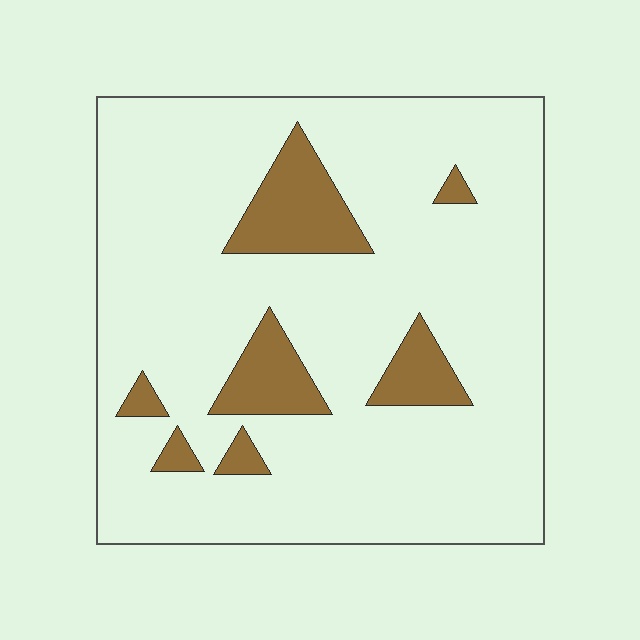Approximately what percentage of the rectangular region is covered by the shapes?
Approximately 15%.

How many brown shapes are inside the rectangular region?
7.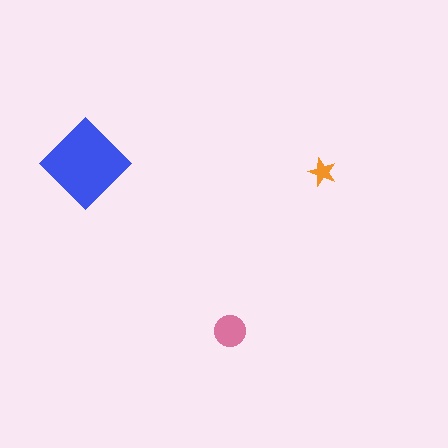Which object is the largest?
The blue diamond.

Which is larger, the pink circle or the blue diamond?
The blue diamond.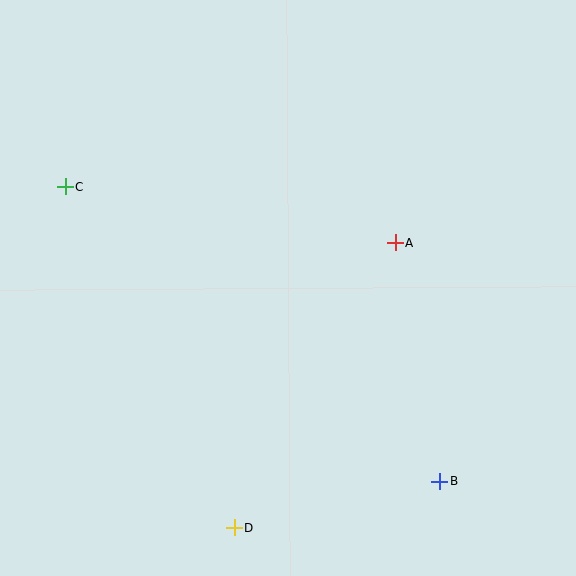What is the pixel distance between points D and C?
The distance between D and C is 381 pixels.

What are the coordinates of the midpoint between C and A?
The midpoint between C and A is at (230, 215).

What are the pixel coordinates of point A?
Point A is at (395, 243).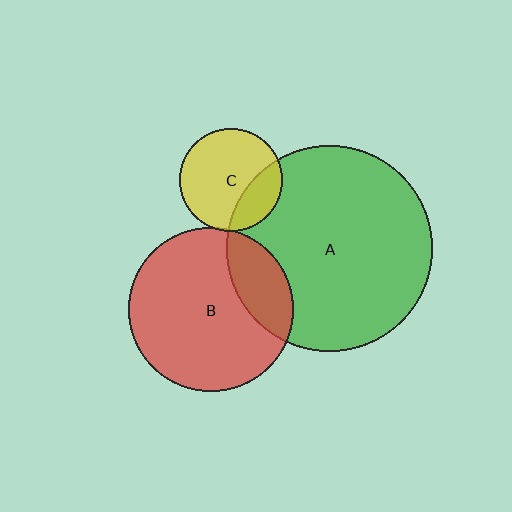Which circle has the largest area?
Circle A (green).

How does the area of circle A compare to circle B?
Approximately 1.6 times.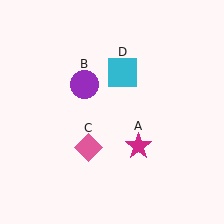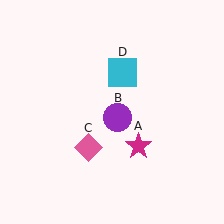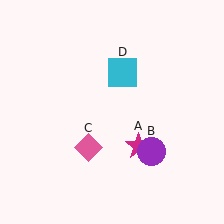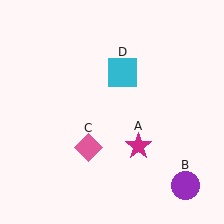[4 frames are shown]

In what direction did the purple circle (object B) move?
The purple circle (object B) moved down and to the right.